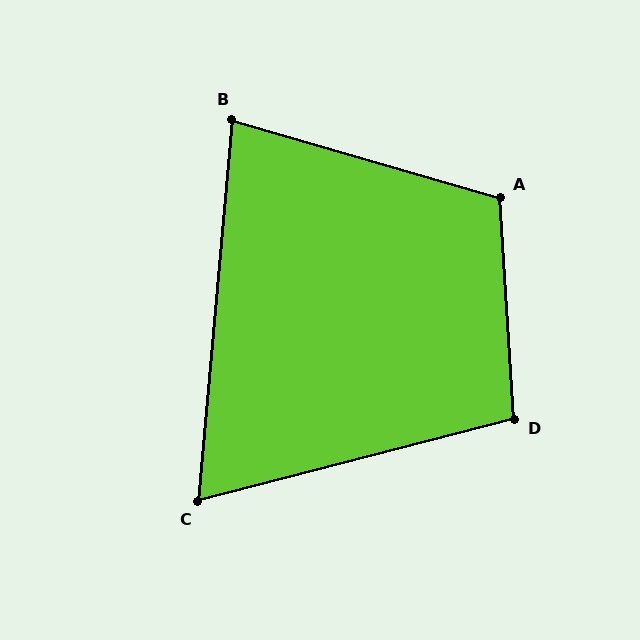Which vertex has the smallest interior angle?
C, at approximately 70 degrees.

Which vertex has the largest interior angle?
A, at approximately 110 degrees.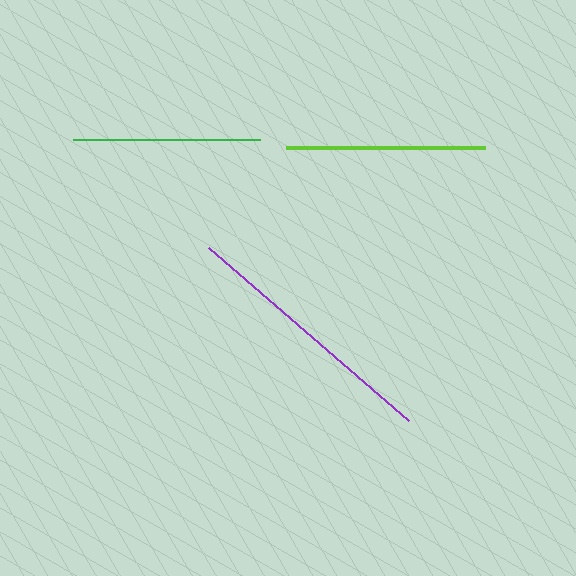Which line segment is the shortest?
The green line is the shortest at approximately 187 pixels.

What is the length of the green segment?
The green segment is approximately 187 pixels long.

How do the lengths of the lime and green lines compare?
The lime and green lines are approximately the same length.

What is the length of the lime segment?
The lime segment is approximately 199 pixels long.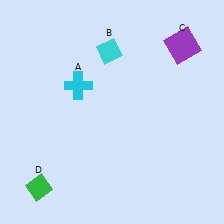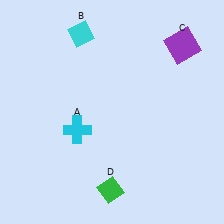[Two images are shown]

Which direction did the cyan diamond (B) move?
The cyan diamond (B) moved left.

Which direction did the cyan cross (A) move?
The cyan cross (A) moved down.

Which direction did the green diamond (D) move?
The green diamond (D) moved right.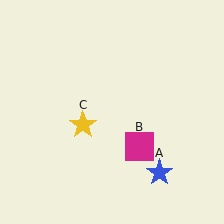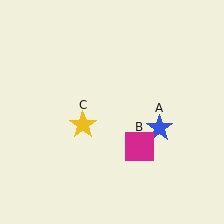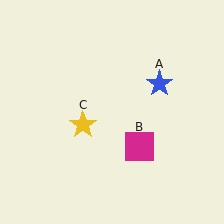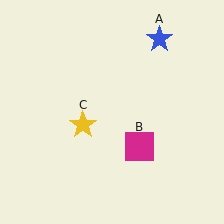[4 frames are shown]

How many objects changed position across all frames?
1 object changed position: blue star (object A).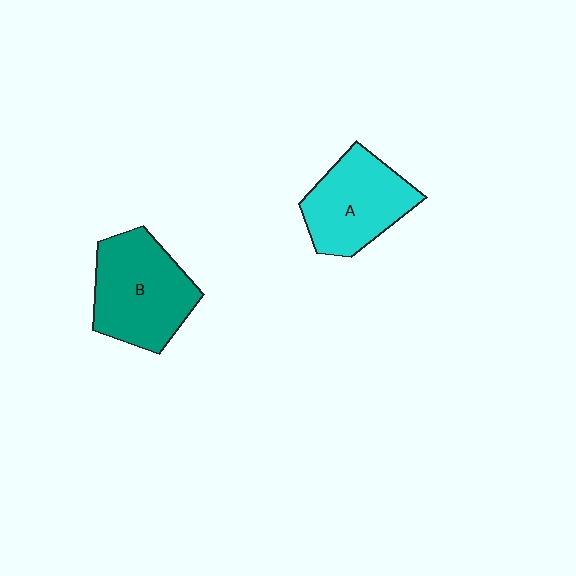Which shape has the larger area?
Shape B (teal).